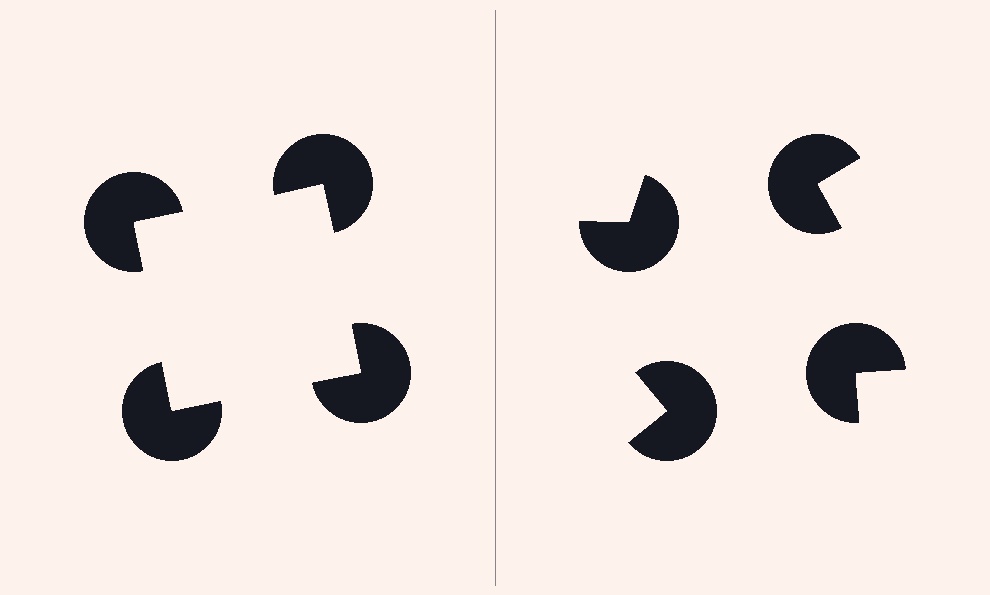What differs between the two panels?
The pac-man discs are positioned identically on both sides; only the wedge orientations differ. On the left they align to a square; on the right they are misaligned.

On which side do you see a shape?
An illusory square appears on the left side. On the right side the wedge cuts are rotated, so no coherent shape forms.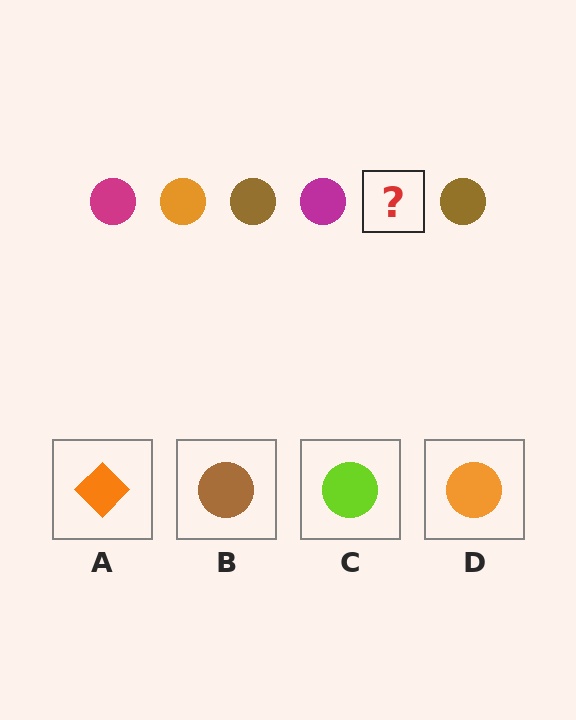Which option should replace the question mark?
Option D.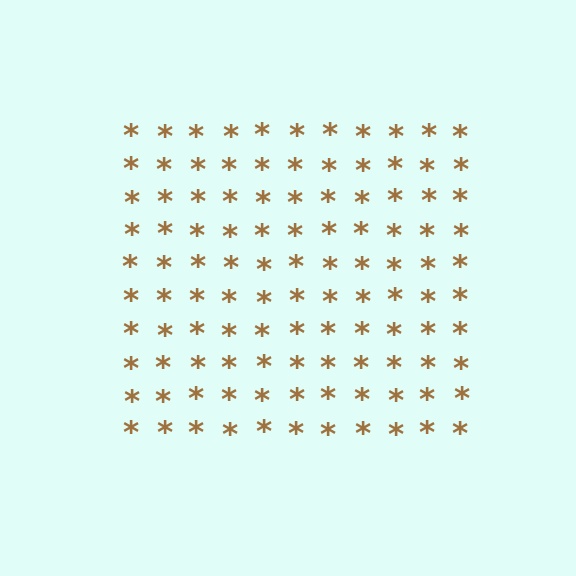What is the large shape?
The large shape is a square.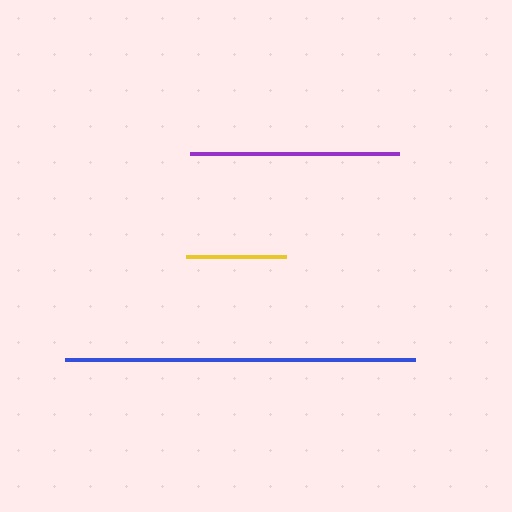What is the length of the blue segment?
The blue segment is approximately 350 pixels long.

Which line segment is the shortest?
The yellow line is the shortest at approximately 100 pixels.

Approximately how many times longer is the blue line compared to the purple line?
The blue line is approximately 1.7 times the length of the purple line.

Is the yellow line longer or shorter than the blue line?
The blue line is longer than the yellow line.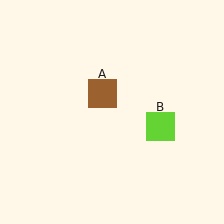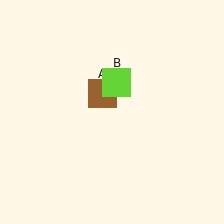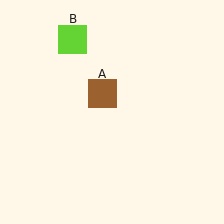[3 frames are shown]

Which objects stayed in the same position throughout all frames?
Brown square (object A) remained stationary.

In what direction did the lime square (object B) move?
The lime square (object B) moved up and to the left.